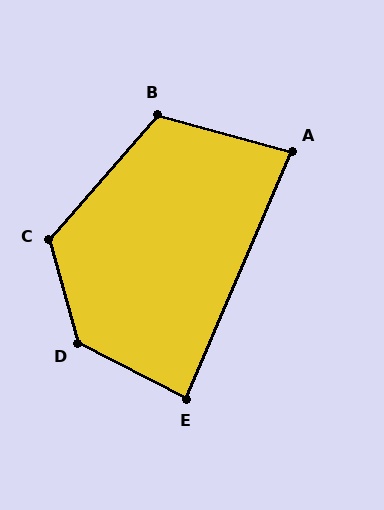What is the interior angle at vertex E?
Approximately 86 degrees (approximately right).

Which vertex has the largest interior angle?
D, at approximately 133 degrees.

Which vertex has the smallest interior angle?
A, at approximately 82 degrees.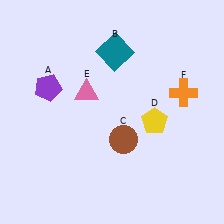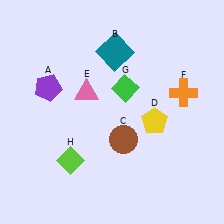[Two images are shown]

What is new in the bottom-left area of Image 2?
A lime diamond (H) was added in the bottom-left area of Image 2.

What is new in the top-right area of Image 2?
A green diamond (G) was added in the top-right area of Image 2.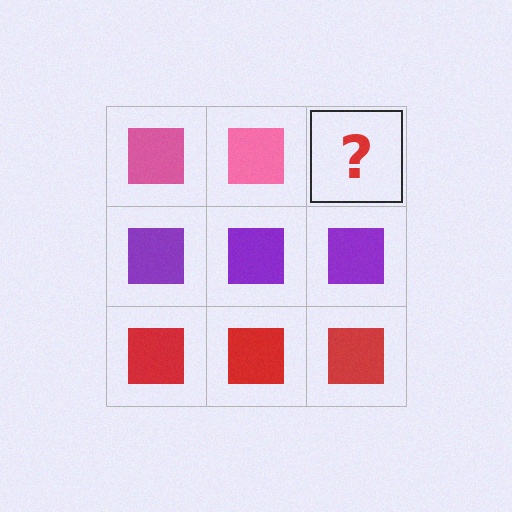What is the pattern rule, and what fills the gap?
The rule is that each row has a consistent color. The gap should be filled with a pink square.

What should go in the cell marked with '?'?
The missing cell should contain a pink square.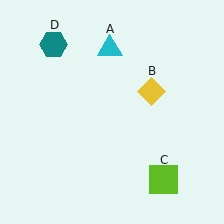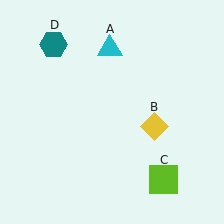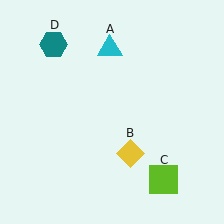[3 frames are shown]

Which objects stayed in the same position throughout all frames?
Cyan triangle (object A) and lime square (object C) and teal hexagon (object D) remained stationary.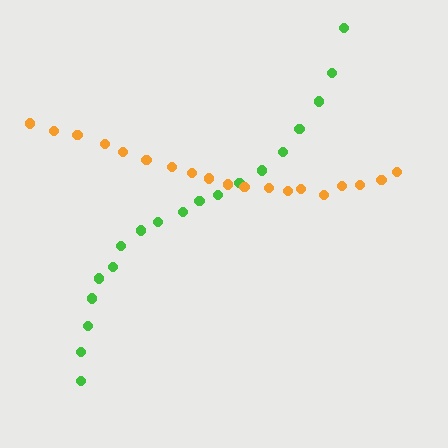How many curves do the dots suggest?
There are 2 distinct paths.